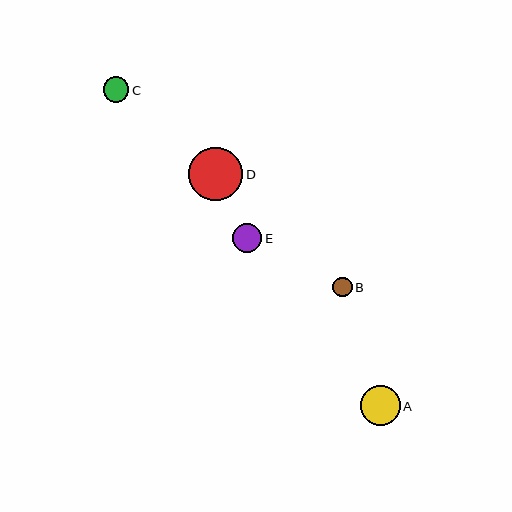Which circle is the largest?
Circle D is the largest with a size of approximately 54 pixels.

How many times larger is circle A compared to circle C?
Circle A is approximately 1.6 times the size of circle C.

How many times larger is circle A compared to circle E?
Circle A is approximately 1.3 times the size of circle E.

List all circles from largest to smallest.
From largest to smallest: D, A, E, C, B.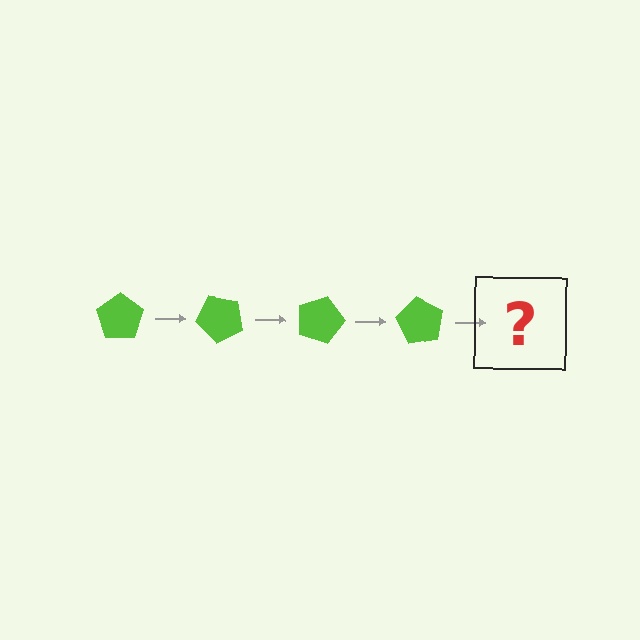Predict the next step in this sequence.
The next step is a lime pentagon rotated 180 degrees.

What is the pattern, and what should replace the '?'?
The pattern is that the pentagon rotates 45 degrees each step. The '?' should be a lime pentagon rotated 180 degrees.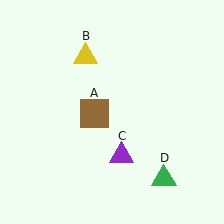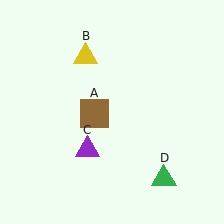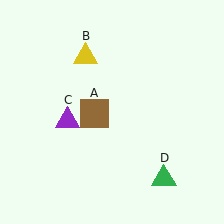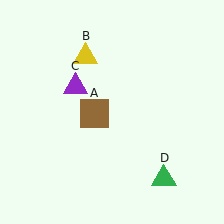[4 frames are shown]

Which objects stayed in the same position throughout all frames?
Brown square (object A) and yellow triangle (object B) and green triangle (object D) remained stationary.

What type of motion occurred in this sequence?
The purple triangle (object C) rotated clockwise around the center of the scene.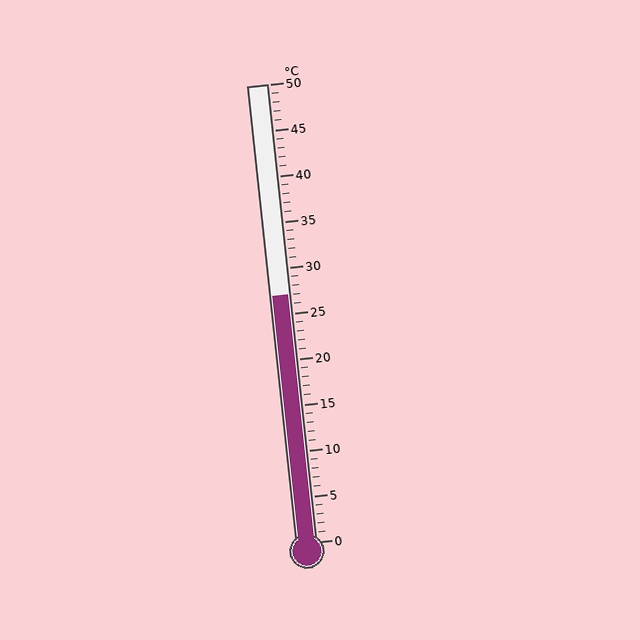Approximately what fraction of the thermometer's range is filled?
The thermometer is filled to approximately 55% of its range.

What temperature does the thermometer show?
The thermometer shows approximately 27°C.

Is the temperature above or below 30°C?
The temperature is below 30°C.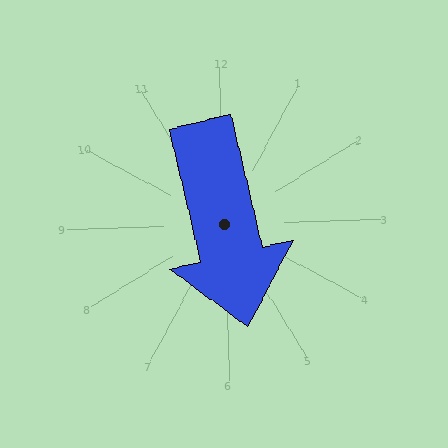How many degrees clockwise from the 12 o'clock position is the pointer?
Approximately 169 degrees.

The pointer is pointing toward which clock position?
Roughly 6 o'clock.